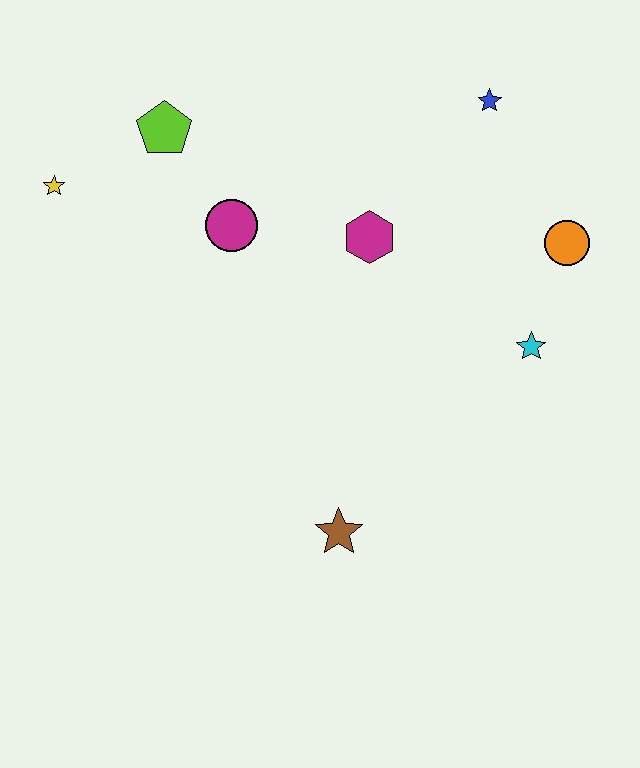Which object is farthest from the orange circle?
The yellow star is farthest from the orange circle.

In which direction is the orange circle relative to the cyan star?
The orange circle is above the cyan star.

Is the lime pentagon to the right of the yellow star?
Yes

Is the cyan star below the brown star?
No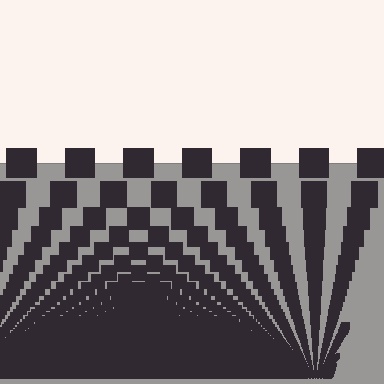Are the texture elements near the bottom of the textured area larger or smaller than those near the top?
Smaller. The gradient is inverted — elements near the bottom are smaller and denser.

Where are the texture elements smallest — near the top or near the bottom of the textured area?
Near the bottom.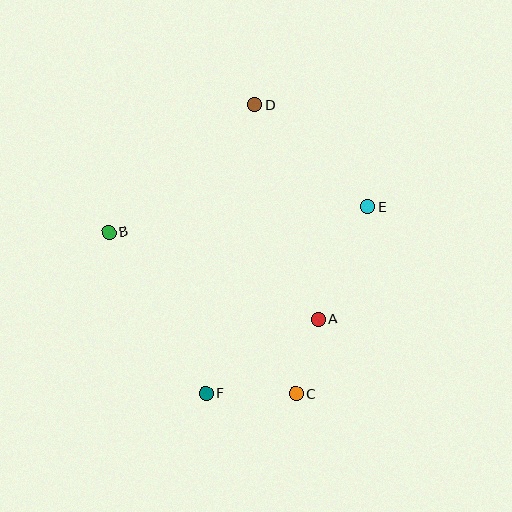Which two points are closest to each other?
Points A and C are closest to each other.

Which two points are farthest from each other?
Points D and F are farthest from each other.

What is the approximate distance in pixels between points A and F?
The distance between A and F is approximately 135 pixels.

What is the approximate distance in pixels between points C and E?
The distance between C and E is approximately 201 pixels.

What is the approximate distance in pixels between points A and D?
The distance between A and D is approximately 223 pixels.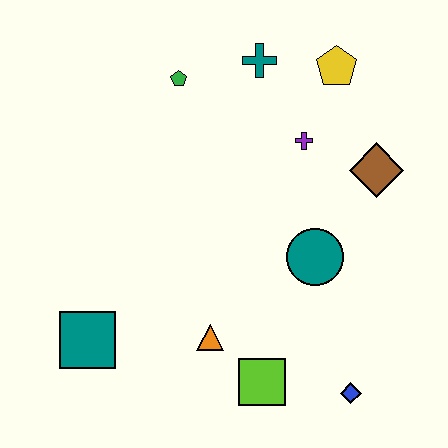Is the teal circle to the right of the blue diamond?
No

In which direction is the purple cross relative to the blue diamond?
The purple cross is above the blue diamond.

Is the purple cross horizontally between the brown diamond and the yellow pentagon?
No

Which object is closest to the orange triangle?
The lime square is closest to the orange triangle.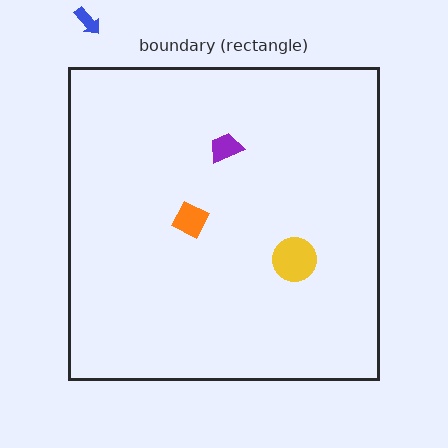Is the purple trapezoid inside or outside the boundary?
Inside.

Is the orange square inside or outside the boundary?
Inside.